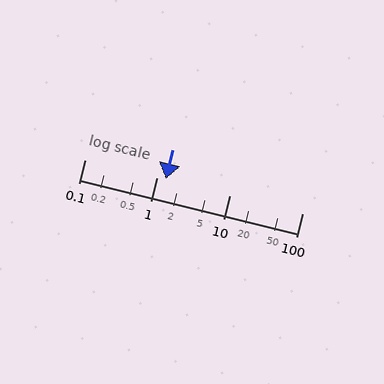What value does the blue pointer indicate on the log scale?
The pointer indicates approximately 1.3.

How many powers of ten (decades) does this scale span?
The scale spans 3 decades, from 0.1 to 100.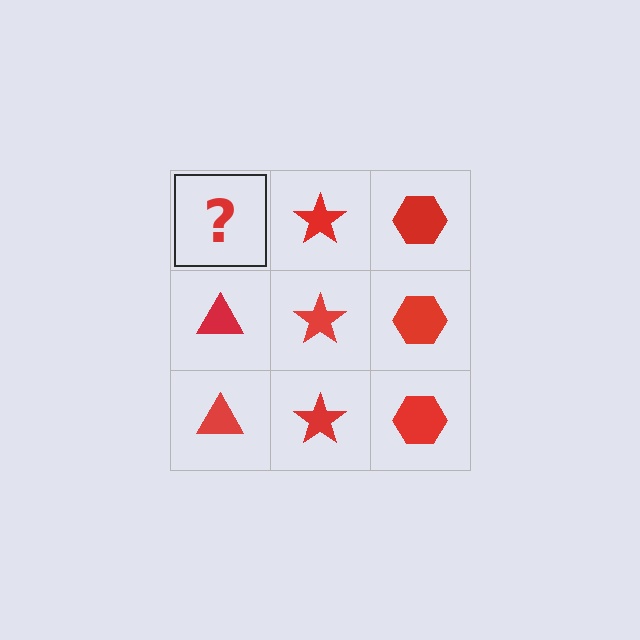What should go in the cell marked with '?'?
The missing cell should contain a red triangle.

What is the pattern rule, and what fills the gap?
The rule is that each column has a consistent shape. The gap should be filled with a red triangle.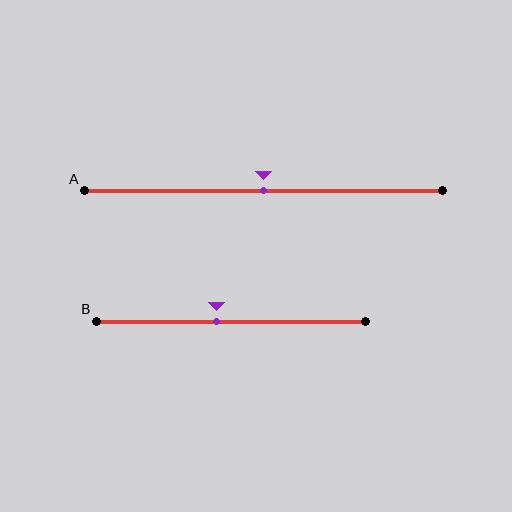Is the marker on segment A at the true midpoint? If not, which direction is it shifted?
Yes, the marker on segment A is at the true midpoint.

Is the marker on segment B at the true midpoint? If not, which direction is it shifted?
No, the marker on segment B is shifted to the left by about 5% of the segment length.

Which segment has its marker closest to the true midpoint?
Segment A has its marker closest to the true midpoint.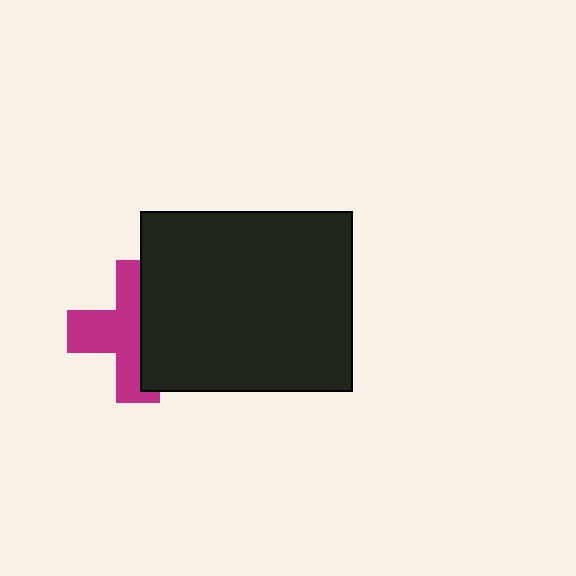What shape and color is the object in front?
The object in front is a black rectangle.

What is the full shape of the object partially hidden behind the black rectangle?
The partially hidden object is a magenta cross.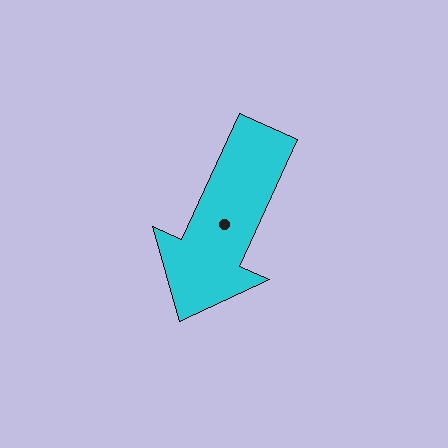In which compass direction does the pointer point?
Southwest.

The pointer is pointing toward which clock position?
Roughly 7 o'clock.